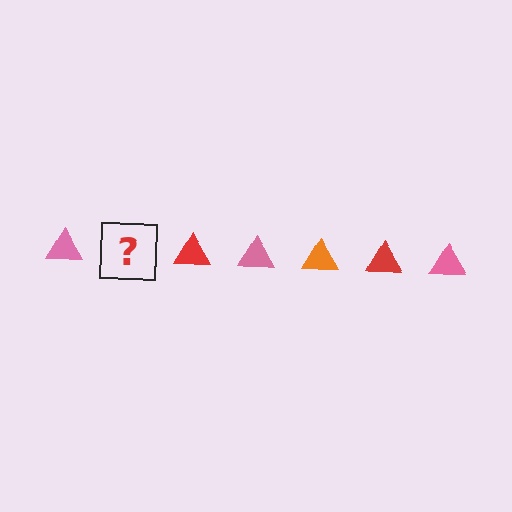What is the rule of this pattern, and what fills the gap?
The rule is that the pattern cycles through pink, orange, red triangles. The gap should be filled with an orange triangle.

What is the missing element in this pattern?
The missing element is an orange triangle.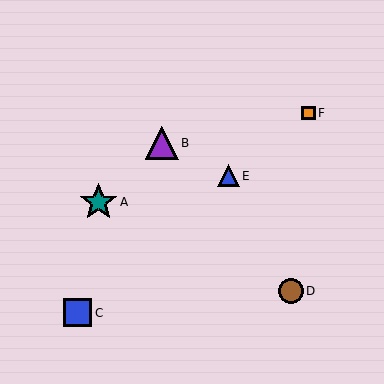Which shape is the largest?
The teal star (labeled A) is the largest.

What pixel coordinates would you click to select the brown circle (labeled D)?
Click at (291, 291) to select the brown circle D.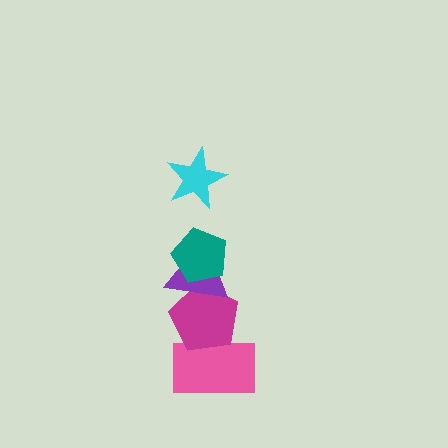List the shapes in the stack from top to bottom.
From top to bottom: the cyan star, the teal pentagon, the purple triangle, the magenta pentagon, the pink rectangle.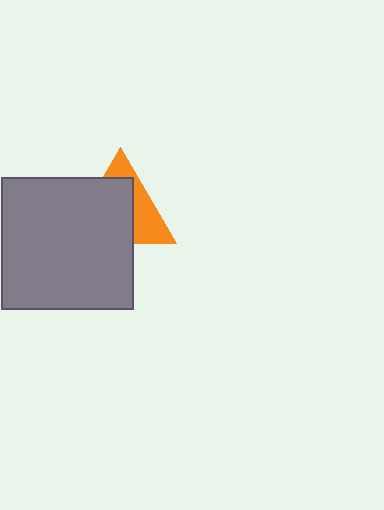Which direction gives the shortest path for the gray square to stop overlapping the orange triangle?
Moving toward the lower-left gives the shortest separation.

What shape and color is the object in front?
The object in front is a gray square.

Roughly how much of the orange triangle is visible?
A small part of it is visible (roughly 39%).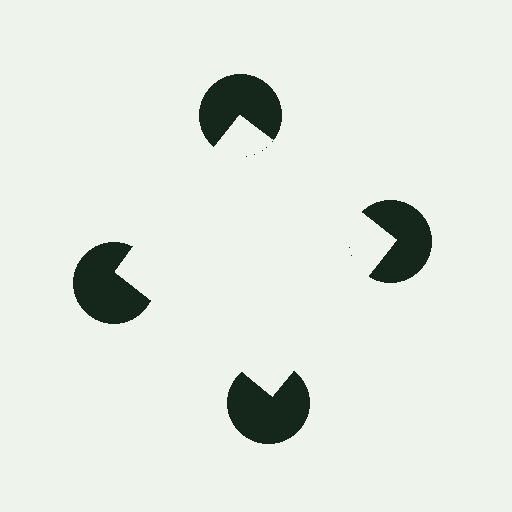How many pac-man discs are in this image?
There are 4 — one at each vertex of the illusory square.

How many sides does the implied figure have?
4 sides.